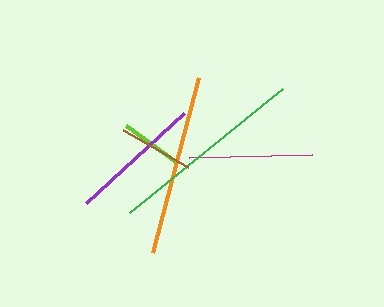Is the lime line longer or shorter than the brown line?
The brown line is longer than the lime line.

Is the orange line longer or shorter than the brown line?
The orange line is longer than the brown line.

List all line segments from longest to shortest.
From longest to shortest: green, orange, purple, magenta, brown, lime.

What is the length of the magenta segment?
The magenta segment is approximately 124 pixels long.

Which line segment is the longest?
The green line is the longest at approximately 198 pixels.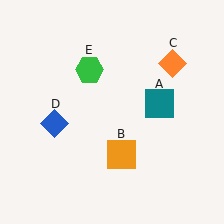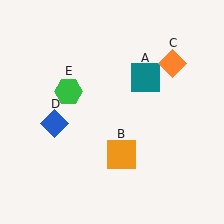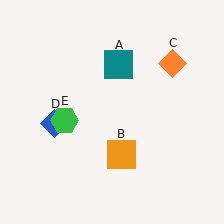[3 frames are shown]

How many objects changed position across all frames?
2 objects changed position: teal square (object A), green hexagon (object E).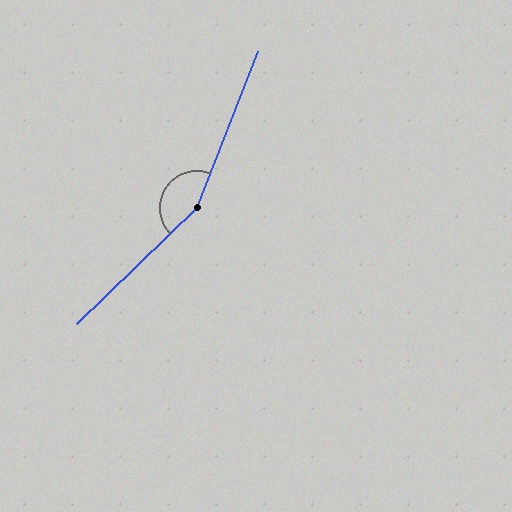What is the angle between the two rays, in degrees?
Approximately 155 degrees.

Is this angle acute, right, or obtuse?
It is obtuse.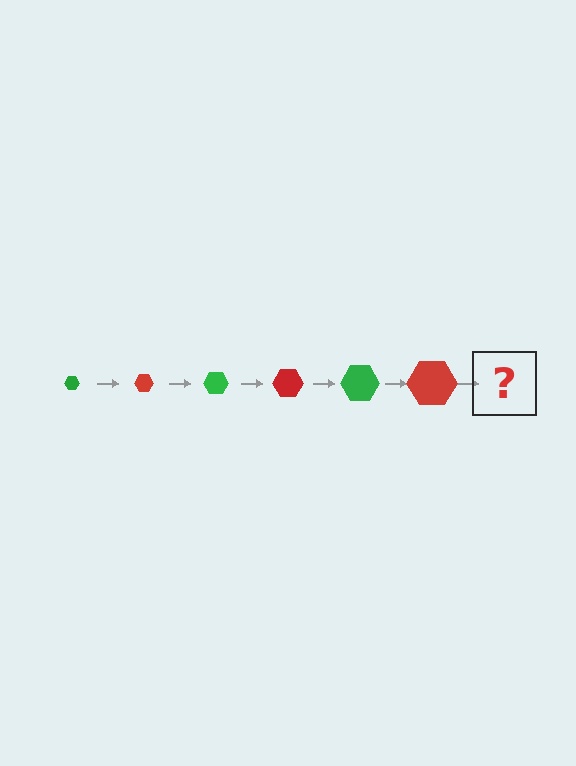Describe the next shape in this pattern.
It should be a green hexagon, larger than the previous one.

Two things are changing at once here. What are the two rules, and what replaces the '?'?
The two rules are that the hexagon grows larger each step and the color cycles through green and red. The '?' should be a green hexagon, larger than the previous one.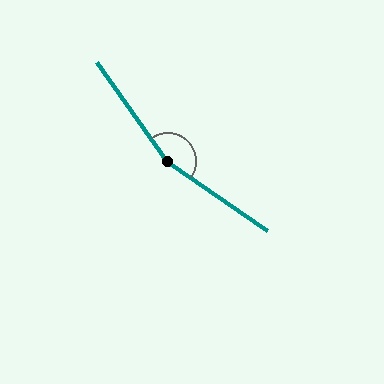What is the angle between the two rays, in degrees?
Approximately 160 degrees.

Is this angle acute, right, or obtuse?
It is obtuse.